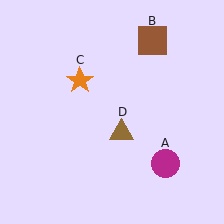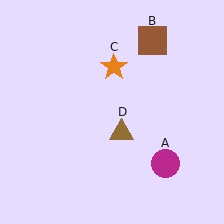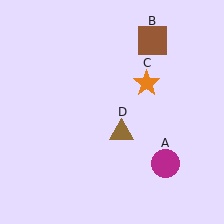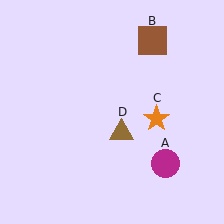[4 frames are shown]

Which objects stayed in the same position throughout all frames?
Magenta circle (object A) and brown square (object B) and brown triangle (object D) remained stationary.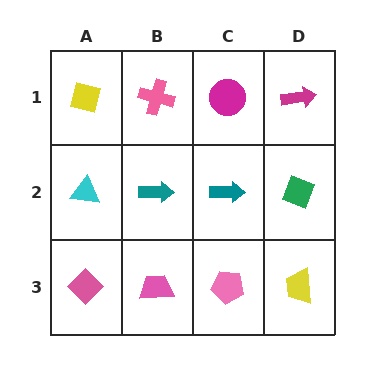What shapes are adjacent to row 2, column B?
A pink cross (row 1, column B), a pink trapezoid (row 3, column B), a cyan triangle (row 2, column A), a teal arrow (row 2, column C).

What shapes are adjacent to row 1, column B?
A teal arrow (row 2, column B), a yellow square (row 1, column A), a magenta circle (row 1, column C).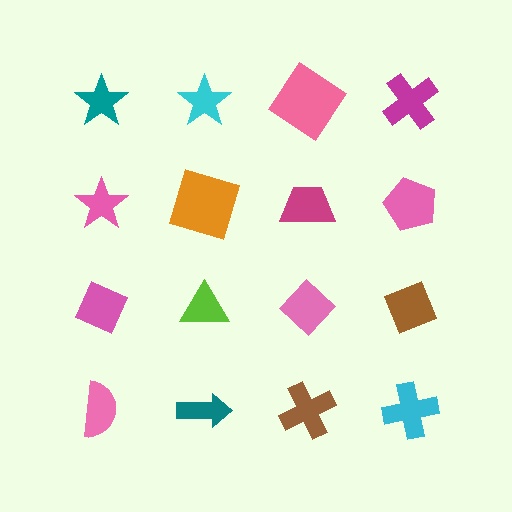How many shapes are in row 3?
4 shapes.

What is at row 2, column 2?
An orange square.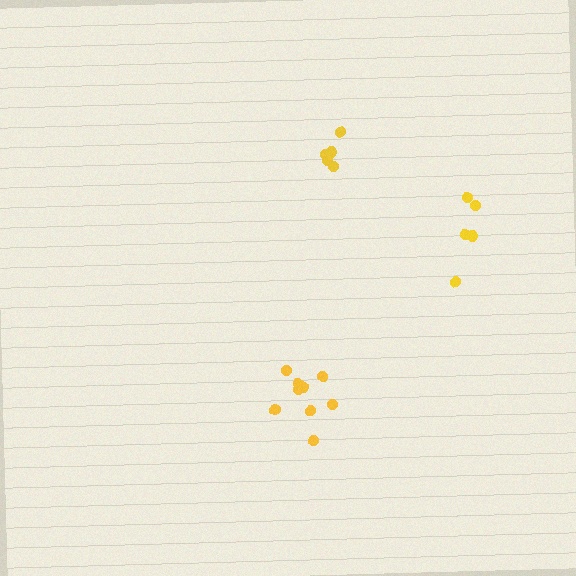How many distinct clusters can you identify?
There are 3 distinct clusters.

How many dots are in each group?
Group 1: 5 dots, Group 2: 9 dots, Group 3: 5 dots (19 total).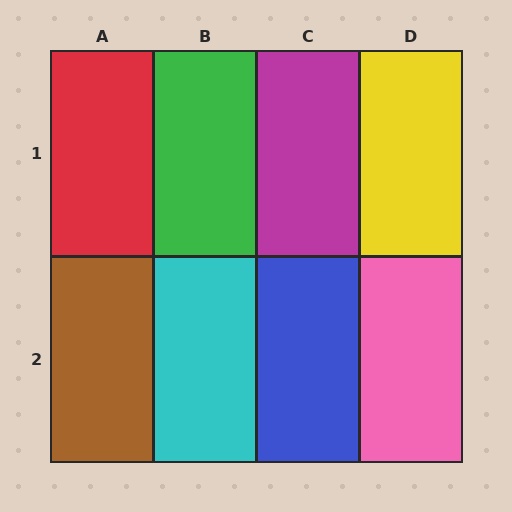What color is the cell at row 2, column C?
Blue.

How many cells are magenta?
1 cell is magenta.